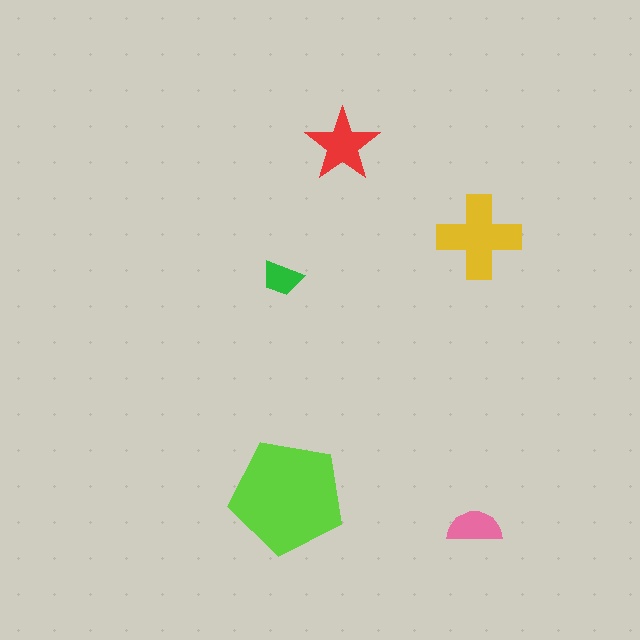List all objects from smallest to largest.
The green trapezoid, the pink semicircle, the red star, the yellow cross, the lime pentagon.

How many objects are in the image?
There are 5 objects in the image.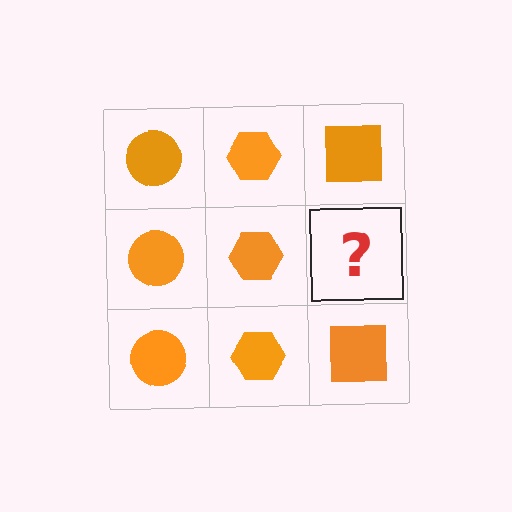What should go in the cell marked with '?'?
The missing cell should contain an orange square.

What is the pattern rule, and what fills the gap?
The rule is that each column has a consistent shape. The gap should be filled with an orange square.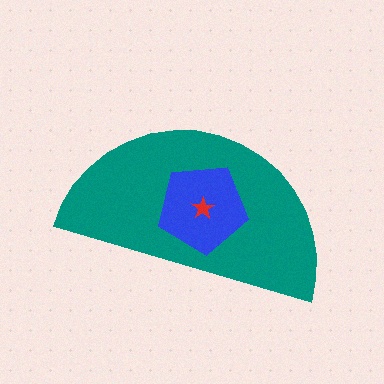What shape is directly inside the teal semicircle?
The blue pentagon.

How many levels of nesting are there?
3.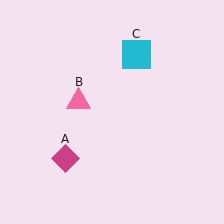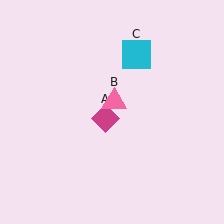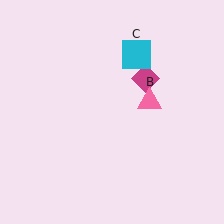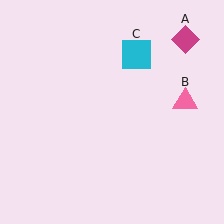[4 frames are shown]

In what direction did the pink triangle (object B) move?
The pink triangle (object B) moved right.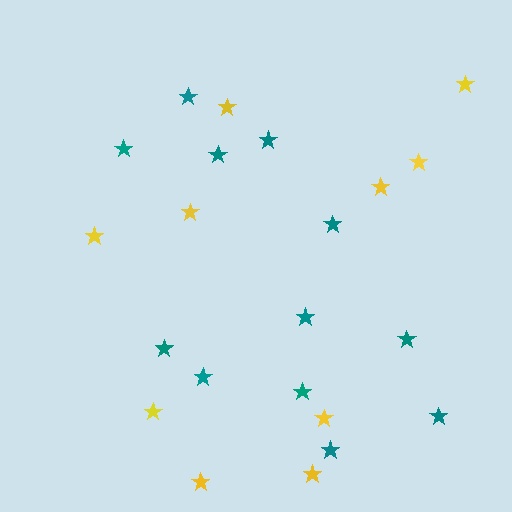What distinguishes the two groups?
There are 2 groups: one group of yellow stars (10) and one group of teal stars (12).